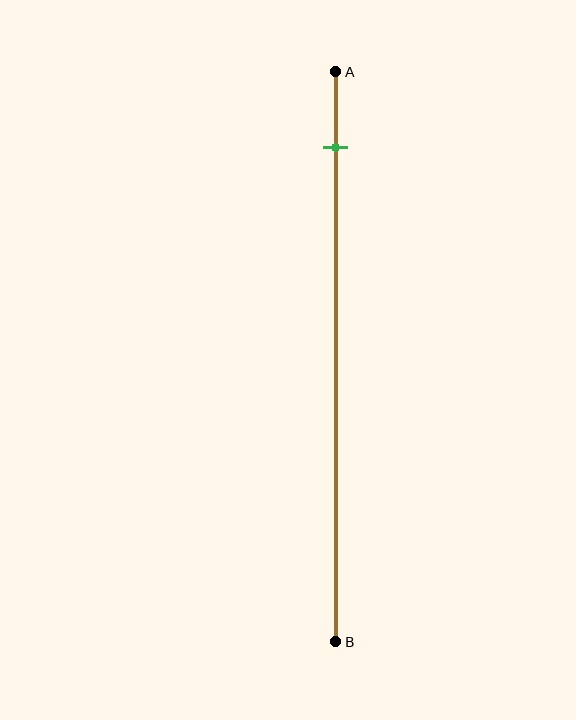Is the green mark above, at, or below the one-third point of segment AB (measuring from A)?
The green mark is above the one-third point of segment AB.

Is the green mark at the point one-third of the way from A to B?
No, the mark is at about 15% from A, not at the 33% one-third point.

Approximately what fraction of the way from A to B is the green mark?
The green mark is approximately 15% of the way from A to B.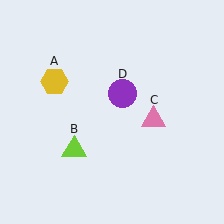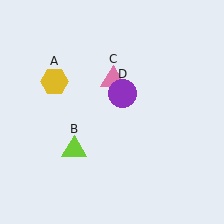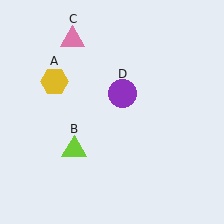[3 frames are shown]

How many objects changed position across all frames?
1 object changed position: pink triangle (object C).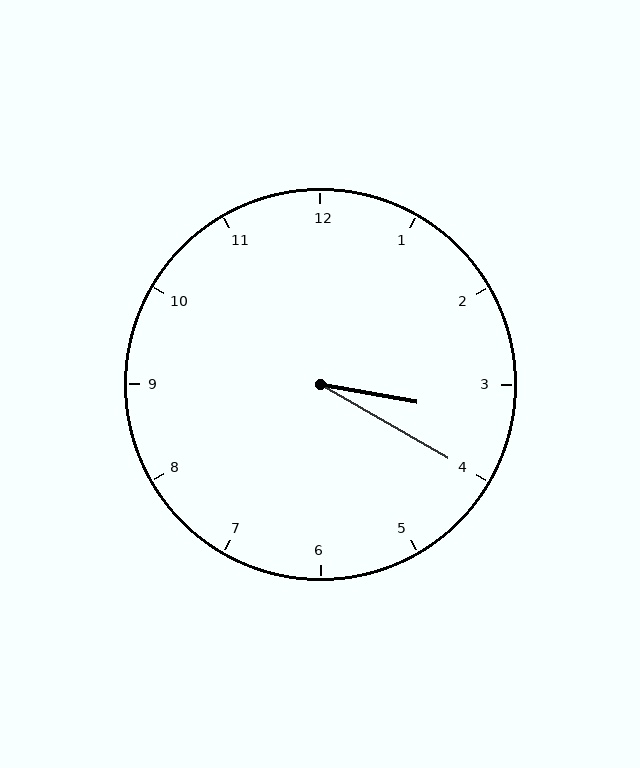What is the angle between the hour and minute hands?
Approximately 20 degrees.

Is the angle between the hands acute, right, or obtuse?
It is acute.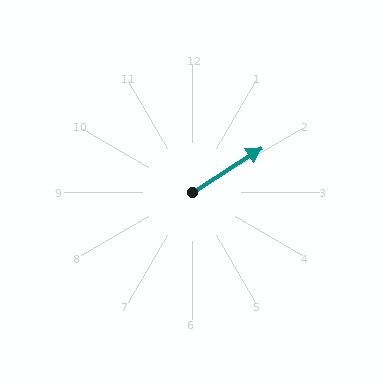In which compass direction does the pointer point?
Northeast.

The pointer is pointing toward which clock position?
Roughly 2 o'clock.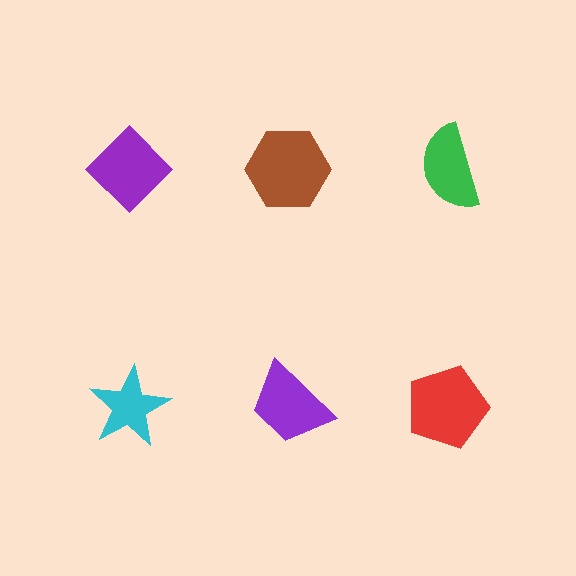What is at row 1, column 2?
A brown hexagon.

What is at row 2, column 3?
A red pentagon.